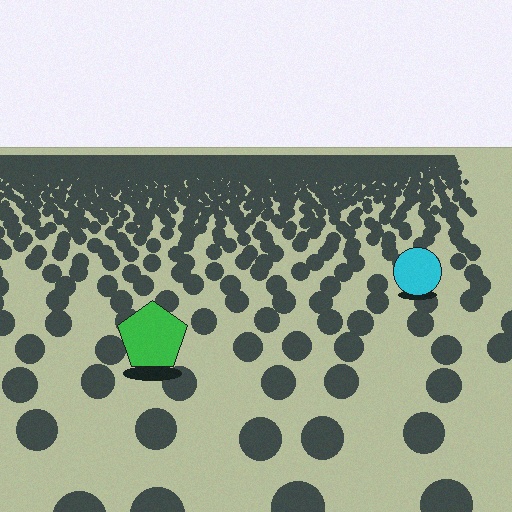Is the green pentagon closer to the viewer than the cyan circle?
Yes. The green pentagon is closer — you can tell from the texture gradient: the ground texture is coarser near it.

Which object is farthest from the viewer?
The cyan circle is farthest from the viewer. It appears smaller and the ground texture around it is denser.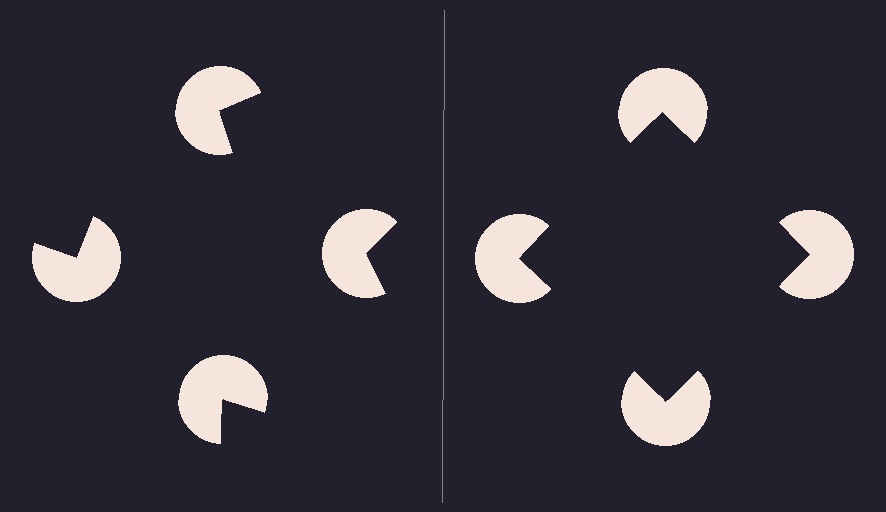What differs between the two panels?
The pac-man discs are positioned identically on both sides; only the wedge orientations differ. On the right they align to a square; on the left they are misaligned.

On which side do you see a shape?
An illusory square appears on the right side. On the left side the wedge cuts are rotated, so no coherent shape forms.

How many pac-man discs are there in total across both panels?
8 — 4 on each side.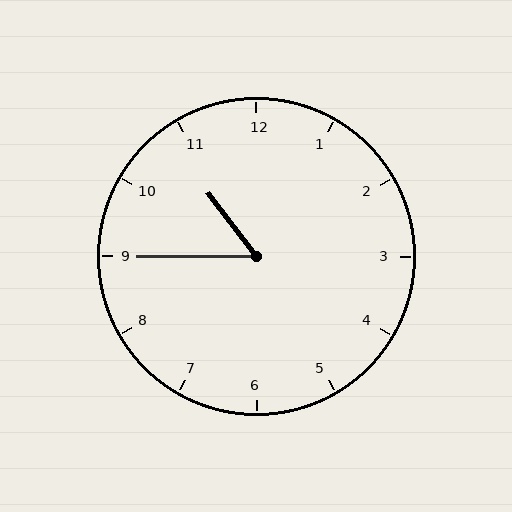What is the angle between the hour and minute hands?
Approximately 52 degrees.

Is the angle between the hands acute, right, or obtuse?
It is acute.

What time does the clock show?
10:45.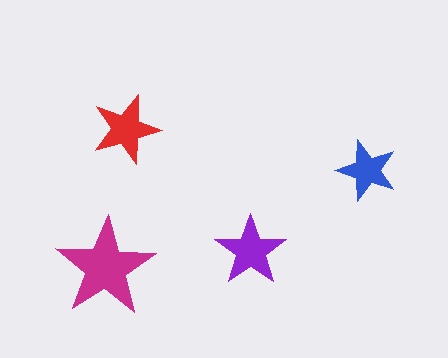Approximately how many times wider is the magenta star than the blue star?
About 1.5 times wider.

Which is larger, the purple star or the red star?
The purple one.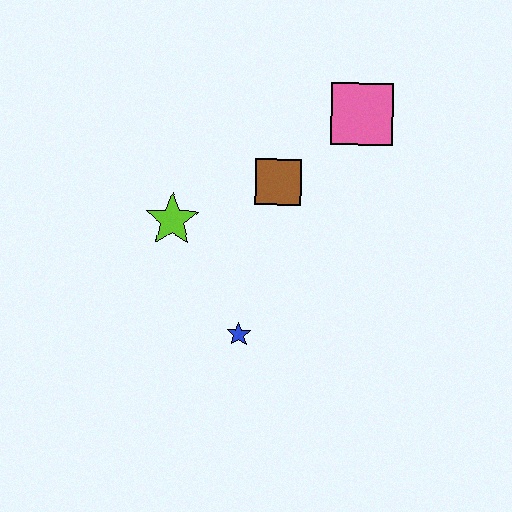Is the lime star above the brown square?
No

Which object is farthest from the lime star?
The pink square is farthest from the lime star.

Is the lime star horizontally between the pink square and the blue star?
No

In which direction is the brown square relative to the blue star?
The brown square is above the blue star.